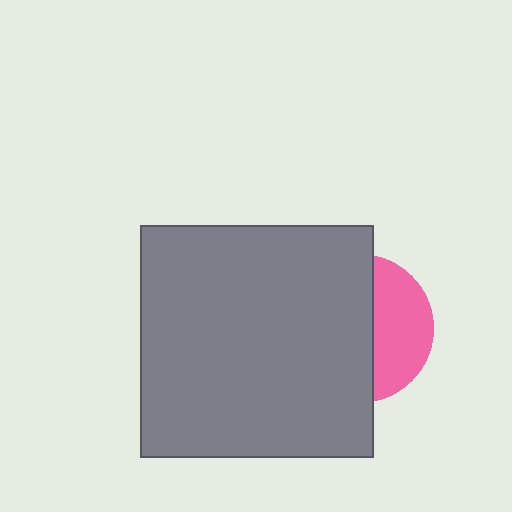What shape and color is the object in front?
The object in front is a gray square.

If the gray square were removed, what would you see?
You would see the complete pink circle.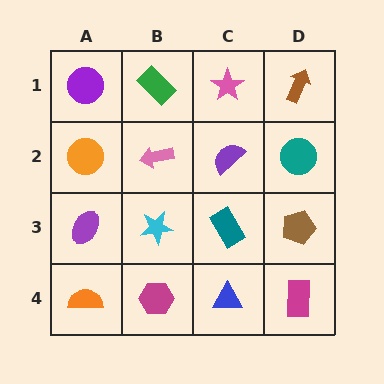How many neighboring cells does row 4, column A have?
2.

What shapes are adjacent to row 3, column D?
A teal circle (row 2, column D), a magenta rectangle (row 4, column D), a teal rectangle (row 3, column C).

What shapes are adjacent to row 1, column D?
A teal circle (row 2, column D), a pink star (row 1, column C).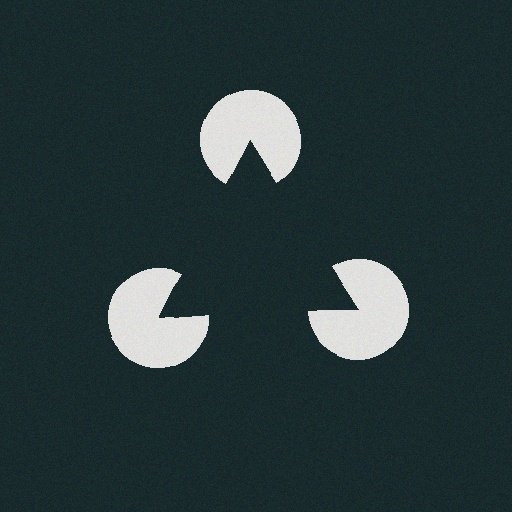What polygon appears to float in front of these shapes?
An illusory triangle — its edges are inferred from the aligned wedge cuts in the pac-man discs, not physically drawn.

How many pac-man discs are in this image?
There are 3 — one at each vertex of the illusory triangle.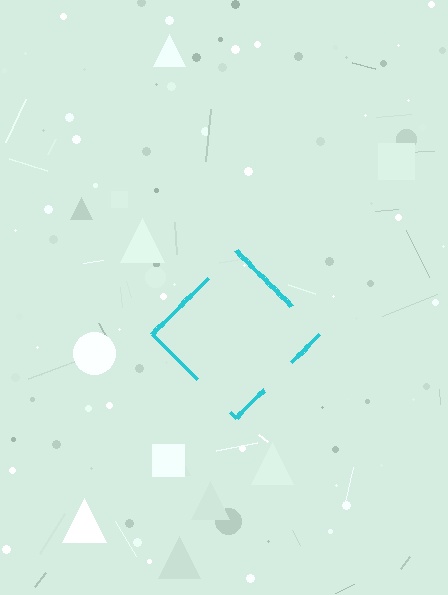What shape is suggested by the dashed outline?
The dashed outline suggests a diamond.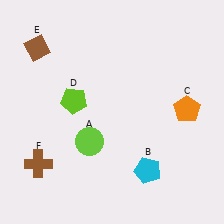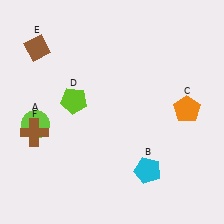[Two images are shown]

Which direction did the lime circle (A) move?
The lime circle (A) moved left.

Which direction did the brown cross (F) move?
The brown cross (F) moved up.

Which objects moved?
The objects that moved are: the lime circle (A), the brown cross (F).